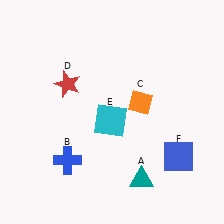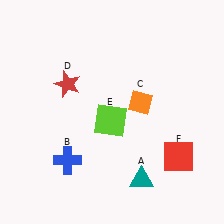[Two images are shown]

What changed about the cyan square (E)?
In Image 1, E is cyan. In Image 2, it changed to lime.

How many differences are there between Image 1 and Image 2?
There are 2 differences between the two images.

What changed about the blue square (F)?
In Image 1, F is blue. In Image 2, it changed to red.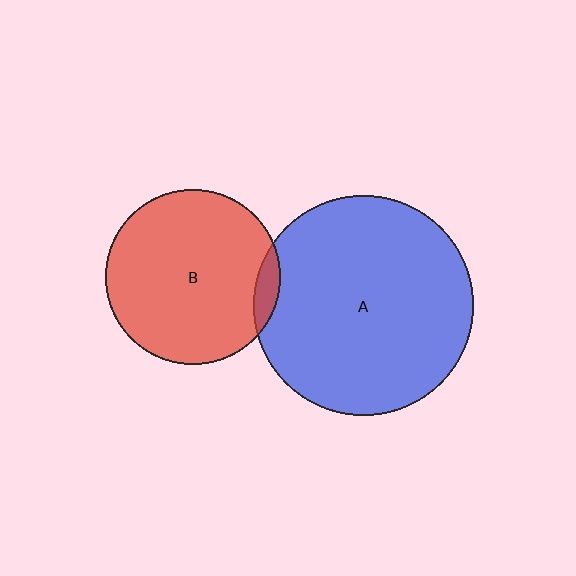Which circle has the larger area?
Circle A (blue).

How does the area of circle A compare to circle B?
Approximately 1.6 times.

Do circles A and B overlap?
Yes.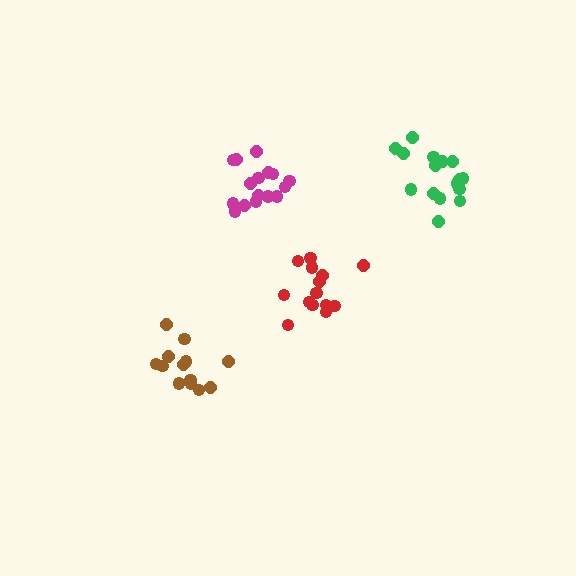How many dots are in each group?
Group 1: 14 dots, Group 2: 16 dots, Group 3: 13 dots, Group 4: 16 dots (59 total).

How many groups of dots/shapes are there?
There are 4 groups.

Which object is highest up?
The green cluster is topmost.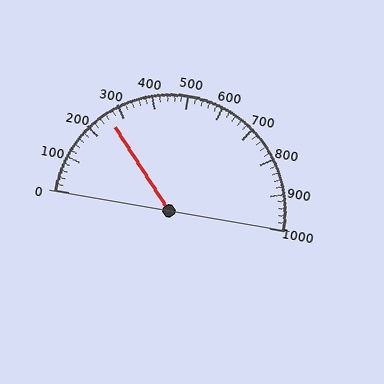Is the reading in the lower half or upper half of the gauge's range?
The reading is in the lower half of the range (0 to 1000).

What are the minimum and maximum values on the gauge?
The gauge ranges from 0 to 1000.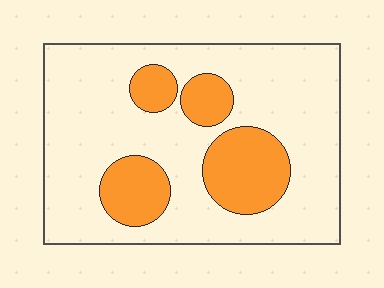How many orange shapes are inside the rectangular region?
4.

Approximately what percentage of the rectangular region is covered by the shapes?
Approximately 25%.